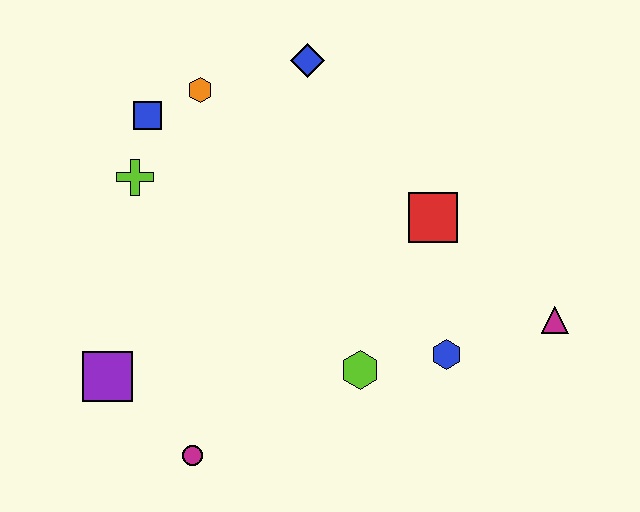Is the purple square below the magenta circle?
No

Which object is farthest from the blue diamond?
The magenta circle is farthest from the blue diamond.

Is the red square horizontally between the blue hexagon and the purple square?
Yes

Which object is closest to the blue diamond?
The orange hexagon is closest to the blue diamond.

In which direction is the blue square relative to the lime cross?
The blue square is above the lime cross.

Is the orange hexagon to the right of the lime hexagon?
No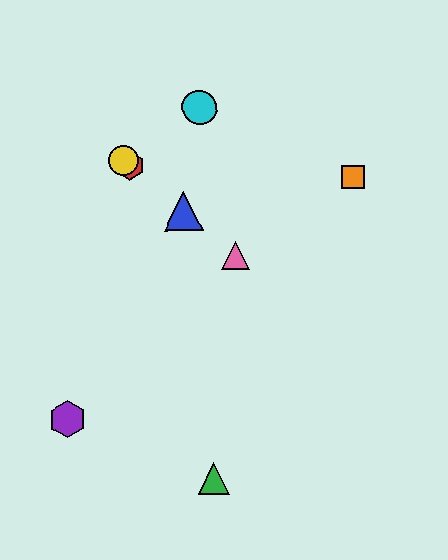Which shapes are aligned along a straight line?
The red hexagon, the blue triangle, the yellow circle, the pink triangle are aligned along a straight line.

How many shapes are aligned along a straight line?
4 shapes (the red hexagon, the blue triangle, the yellow circle, the pink triangle) are aligned along a straight line.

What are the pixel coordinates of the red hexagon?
The red hexagon is at (130, 166).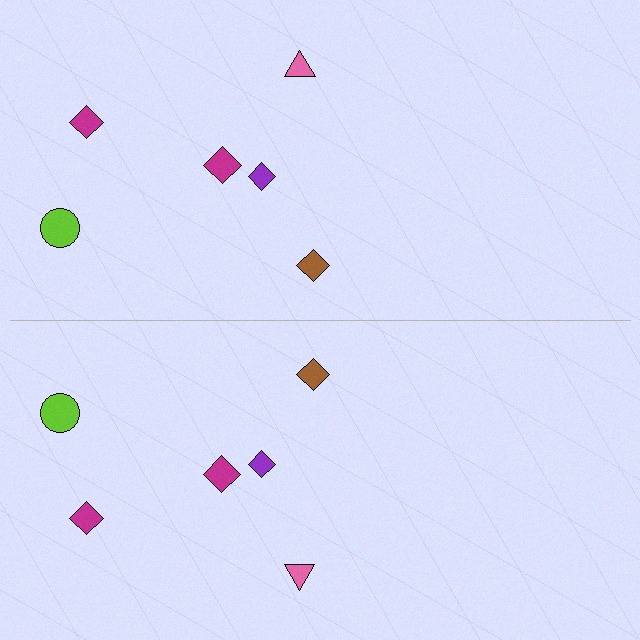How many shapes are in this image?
There are 12 shapes in this image.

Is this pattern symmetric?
Yes, this pattern has bilateral (reflection) symmetry.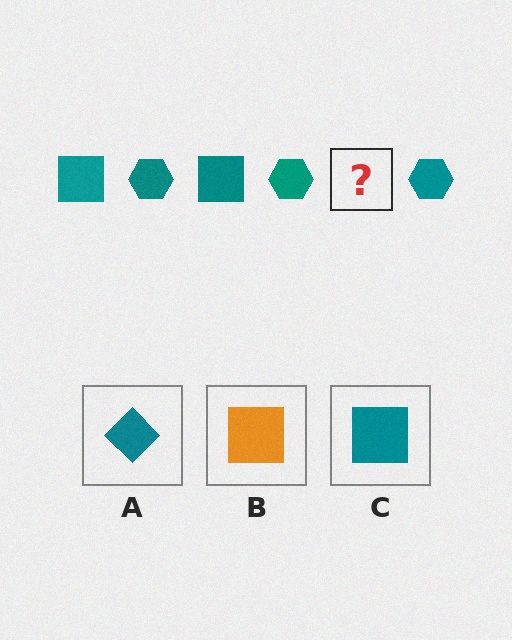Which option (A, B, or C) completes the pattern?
C.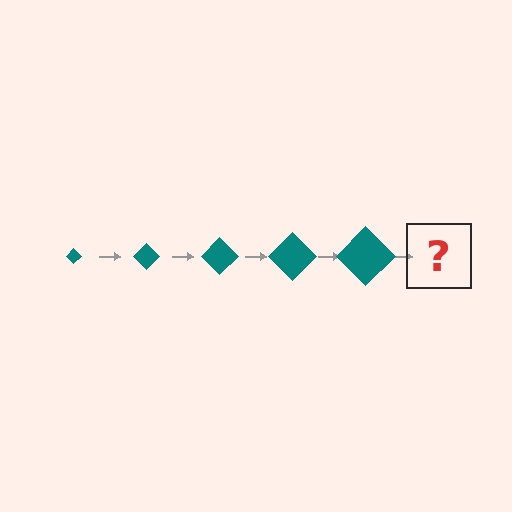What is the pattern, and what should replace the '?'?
The pattern is that the diamond gets progressively larger each step. The '?' should be a teal diamond, larger than the previous one.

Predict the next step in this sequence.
The next step is a teal diamond, larger than the previous one.